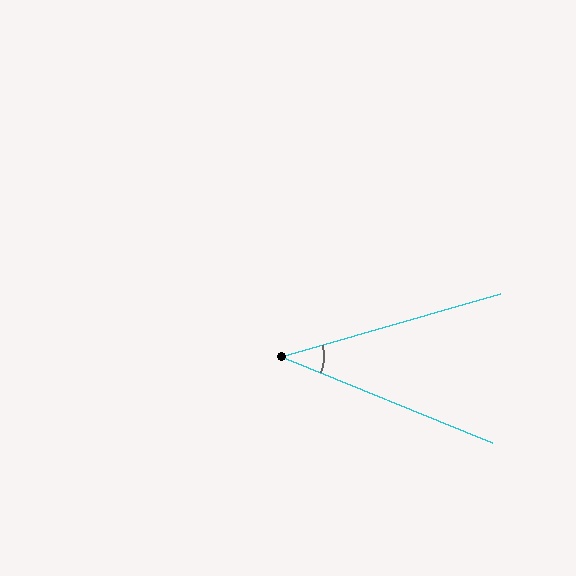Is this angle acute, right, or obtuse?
It is acute.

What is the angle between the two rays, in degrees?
Approximately 38 degrees.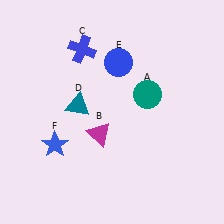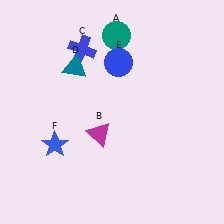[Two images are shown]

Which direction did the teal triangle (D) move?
The teal triangle (D) moved up.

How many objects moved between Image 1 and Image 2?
2 objects moved between the two images.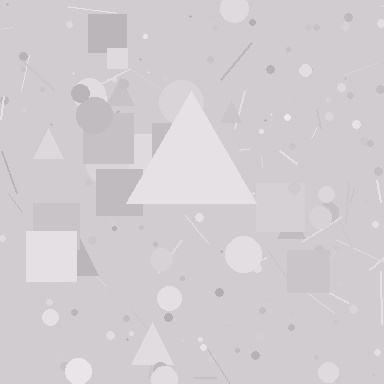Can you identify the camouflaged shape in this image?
The camouflaged shape is a triangle.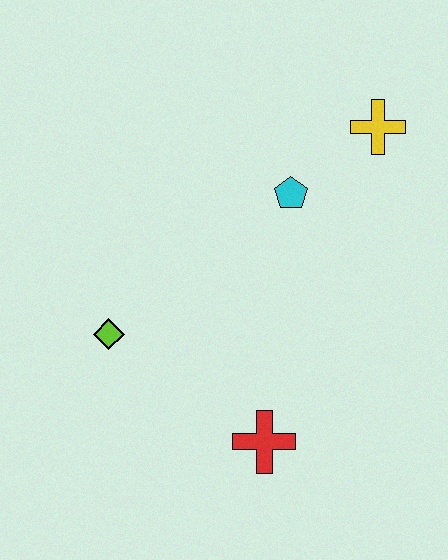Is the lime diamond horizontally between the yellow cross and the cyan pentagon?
No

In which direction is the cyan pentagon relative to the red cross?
The cyan pentagon is above the red cross.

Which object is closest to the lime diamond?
The red cross is closest to the lime diamond.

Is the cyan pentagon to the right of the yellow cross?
No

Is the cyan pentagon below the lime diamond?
No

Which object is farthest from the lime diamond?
The yellow cross is farthest from the lime diamond.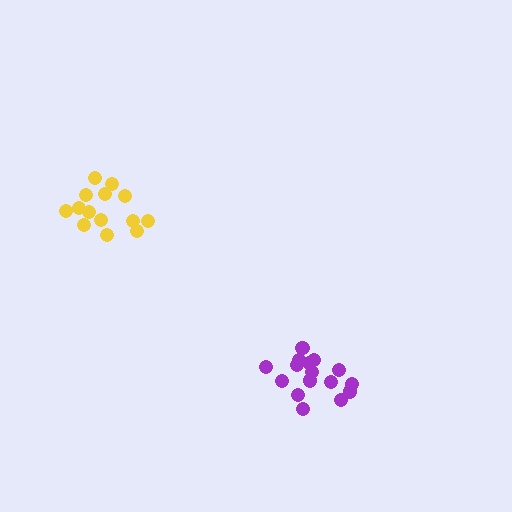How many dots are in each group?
Group 1: 16 dots, Group 2: 14 dots (30 total).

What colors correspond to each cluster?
The clusters are colored: purple, yellow.